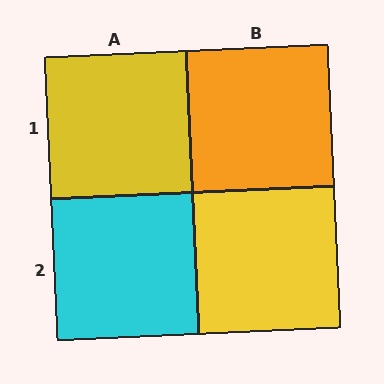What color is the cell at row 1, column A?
Yellow.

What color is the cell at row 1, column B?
Orange.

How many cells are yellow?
2 cells are yellow.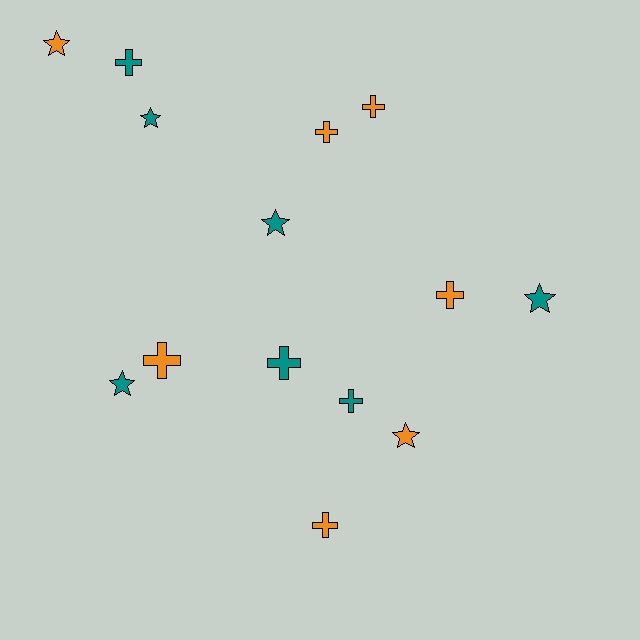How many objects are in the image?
There are 14 objects.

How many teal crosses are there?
There are 3 teal crosses.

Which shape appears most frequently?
Cross, with 8 objects.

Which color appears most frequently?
Teal, with 7 objects.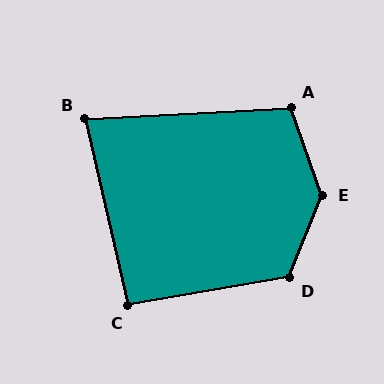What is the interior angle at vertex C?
Approximately 93 degrees (approximately right).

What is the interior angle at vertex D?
Approximately 121 degrees (obtuse).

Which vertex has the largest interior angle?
E, at approximately 139 degrees.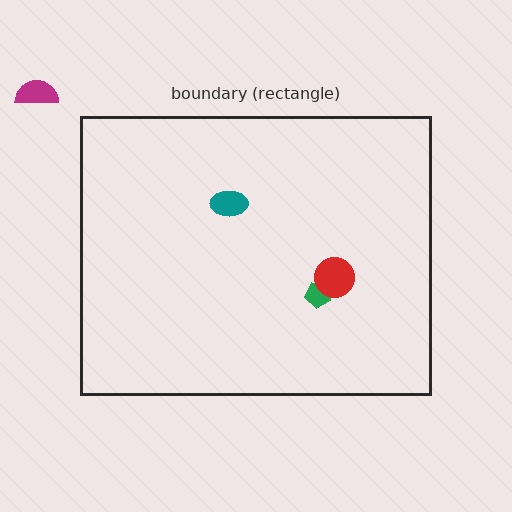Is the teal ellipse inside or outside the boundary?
Inside.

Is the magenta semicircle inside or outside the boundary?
Outside.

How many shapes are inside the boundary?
3 inside, 1 outside.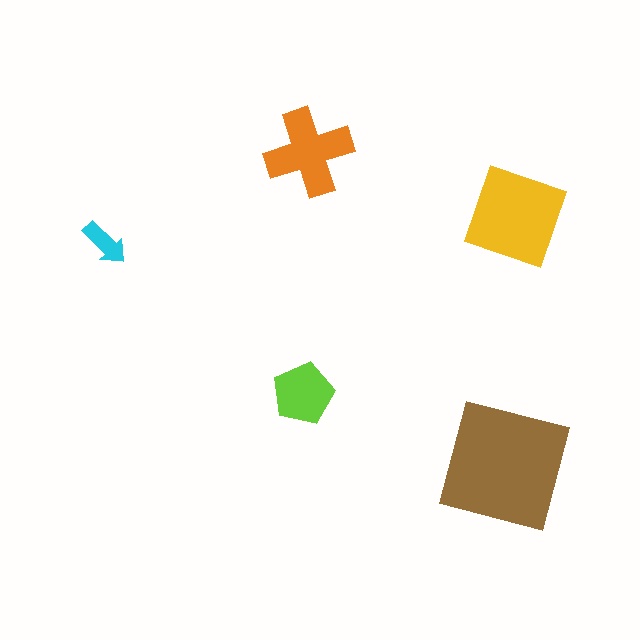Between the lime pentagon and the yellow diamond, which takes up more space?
The yellow diamond.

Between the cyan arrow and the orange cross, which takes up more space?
The orange cross.